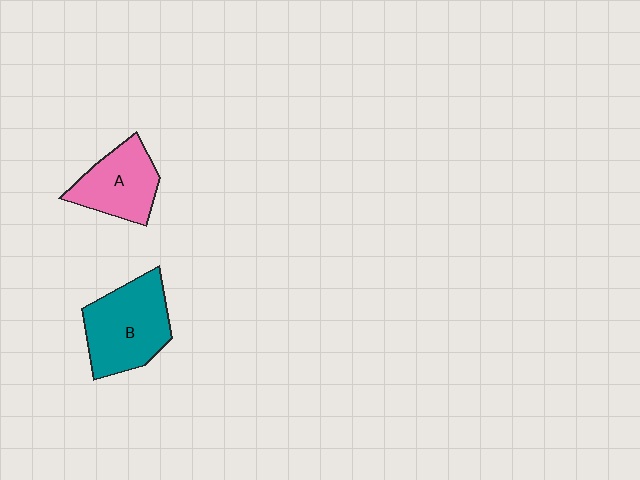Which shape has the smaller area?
Shape A (pink).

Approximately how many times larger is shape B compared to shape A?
Approximately 1.3 times.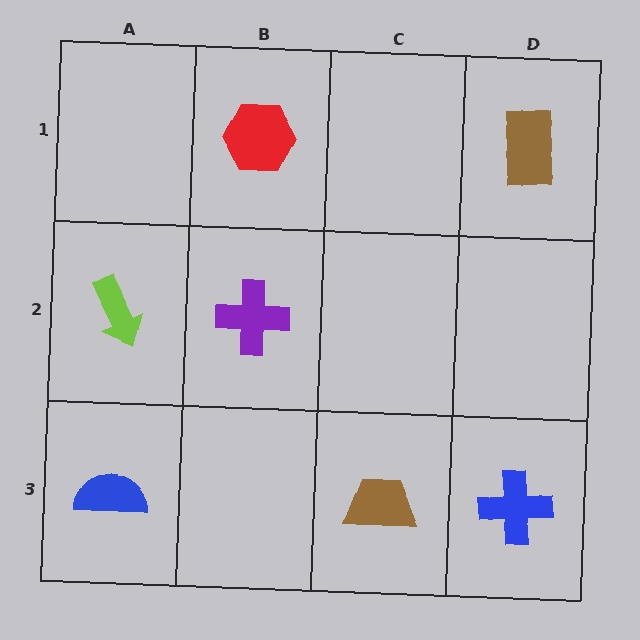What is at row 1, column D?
A brown rectangle.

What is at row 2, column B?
A purple cross.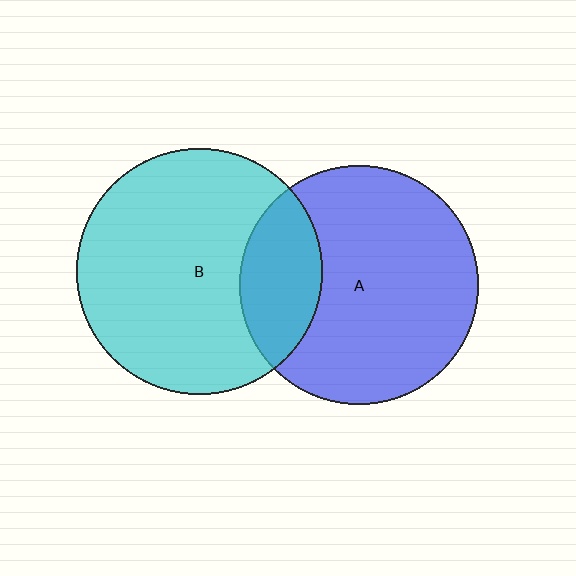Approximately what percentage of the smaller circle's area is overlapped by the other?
Approximately 25%.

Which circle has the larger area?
Circle B (cyan).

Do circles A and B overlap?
Yes.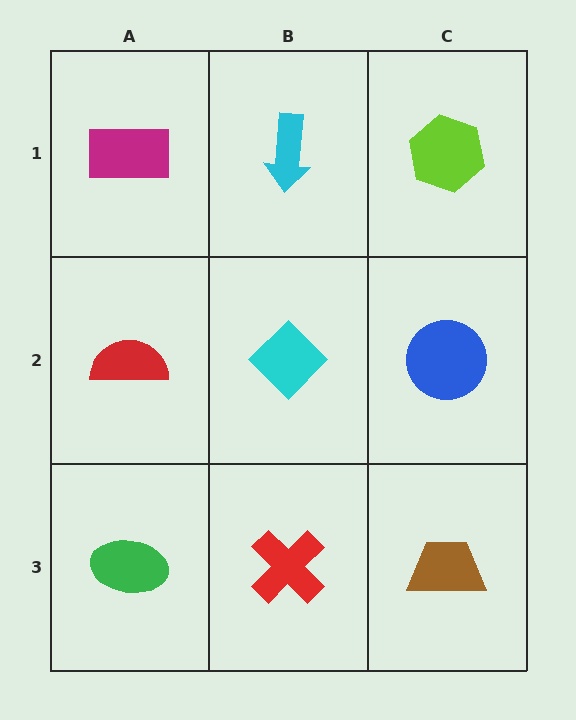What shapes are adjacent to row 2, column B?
A cyan arrow (row 1, column B), a red cross (row 3, column B), a red semicircle (row 2, column A), a blue circle (row 2, column C).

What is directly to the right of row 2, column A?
A cyan diamond.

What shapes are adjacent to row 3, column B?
A cyan diamond (row 2, column B), a green ellipse (row 3, column A), a brown trapezoid (row 3, column C).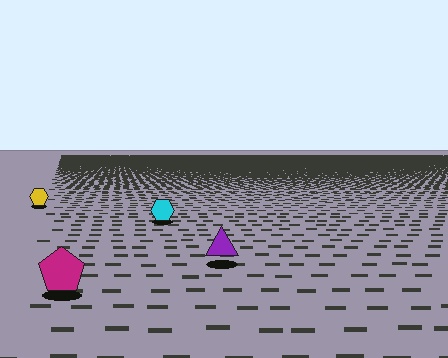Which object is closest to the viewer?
The magenta pentagon is closest. The texture marks near it are larger and more spread out.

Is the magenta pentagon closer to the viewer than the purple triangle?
Yes. The magenta pentagon is closer — you can tell from the texture gradient: the ground texture is coarser near it.